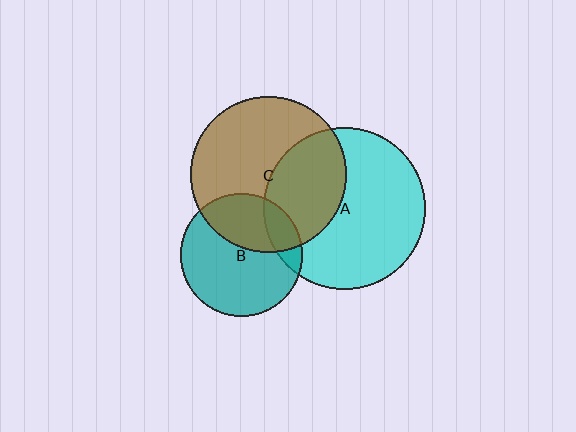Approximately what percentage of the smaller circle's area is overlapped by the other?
Approximately 35%.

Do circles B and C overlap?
Yes.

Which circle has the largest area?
Circle A (cyan).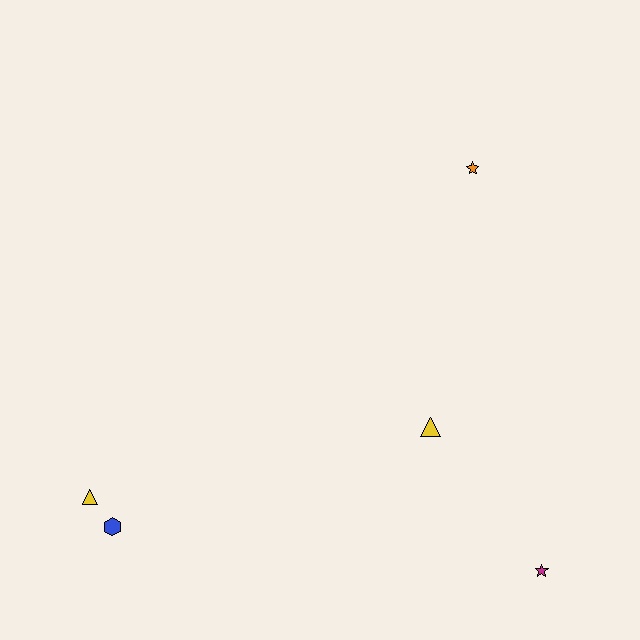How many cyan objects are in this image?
There are no cyan objects.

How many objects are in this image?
There are 5 objects.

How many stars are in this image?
There are 2 stars.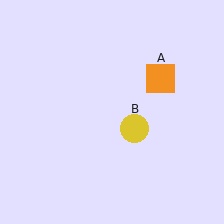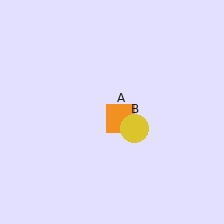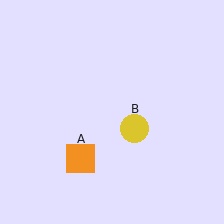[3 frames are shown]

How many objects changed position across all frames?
1 object changed position: orange square (object A).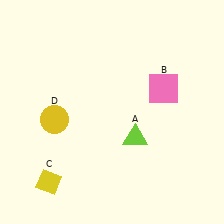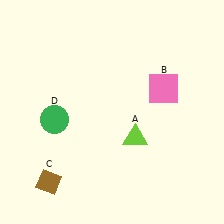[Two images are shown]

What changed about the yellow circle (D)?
In Image 1, D is yellow. In Image 2, it changed to green.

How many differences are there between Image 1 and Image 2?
There are 2 differences between the two images.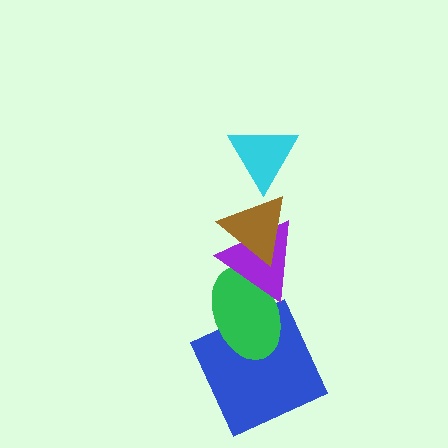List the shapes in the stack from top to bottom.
From top to bottom: the cyan triangle, the brown triangle, the purple triangle, the green ellipse, the blue square.